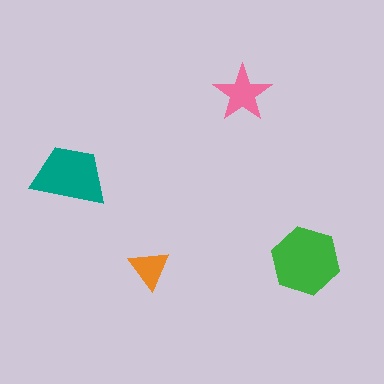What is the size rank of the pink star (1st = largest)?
3rd.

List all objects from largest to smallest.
The green hexagon, the teal trapezoid, the pink star, the orange triangle.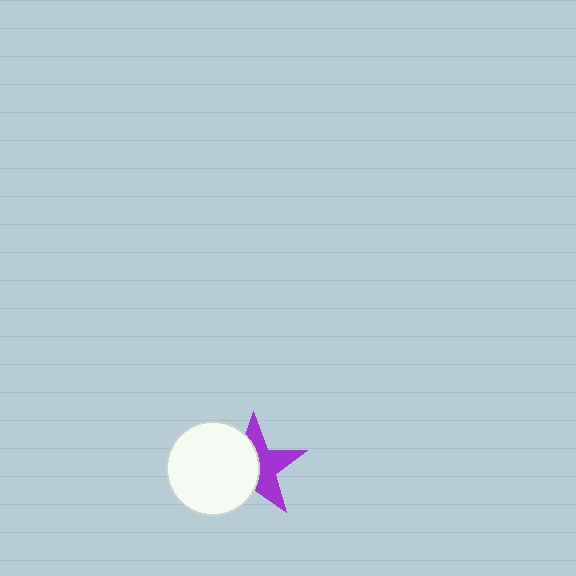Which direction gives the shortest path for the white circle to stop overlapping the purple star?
Moving left gives the shortest separation.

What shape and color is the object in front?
The object in front is a white circle.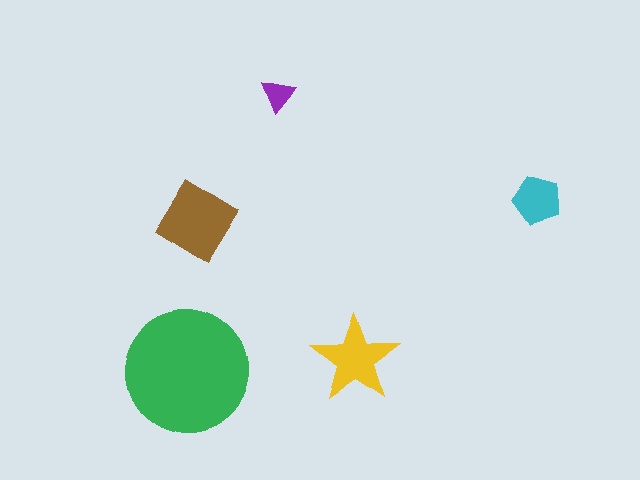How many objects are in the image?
There are 5 objects in the image.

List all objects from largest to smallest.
The green circle, the brown diamond, the yellow star, the cyan pentagon, the purple triangle.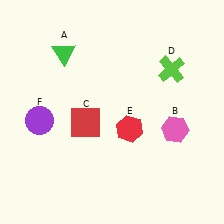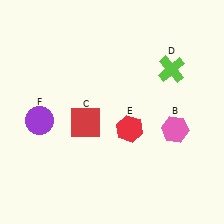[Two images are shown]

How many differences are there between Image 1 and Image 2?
There is 1 difference between the two images.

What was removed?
The green triangle (A) was removed in Image 2.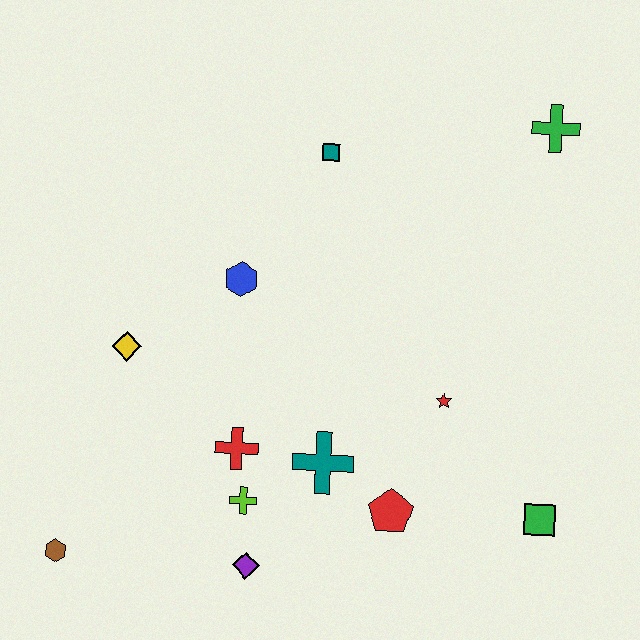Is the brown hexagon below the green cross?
Yes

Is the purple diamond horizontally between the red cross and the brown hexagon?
No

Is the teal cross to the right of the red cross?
Yes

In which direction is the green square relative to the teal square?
The green square is below the teal square.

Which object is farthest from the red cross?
The green cross is farthest from the red cross.